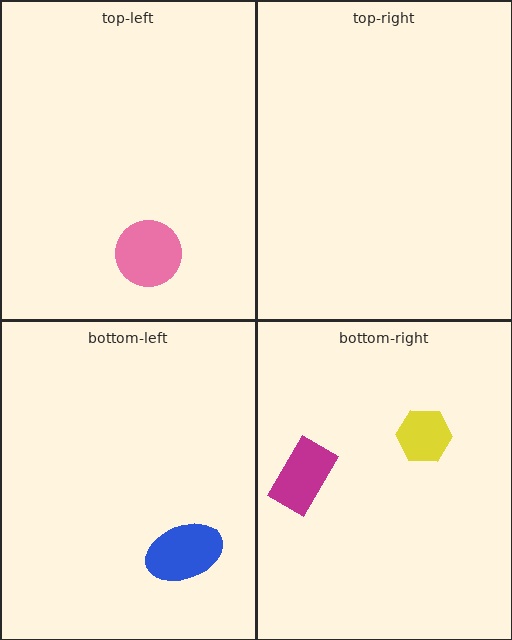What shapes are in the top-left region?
The pink circle.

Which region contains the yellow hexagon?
The bottom-right region.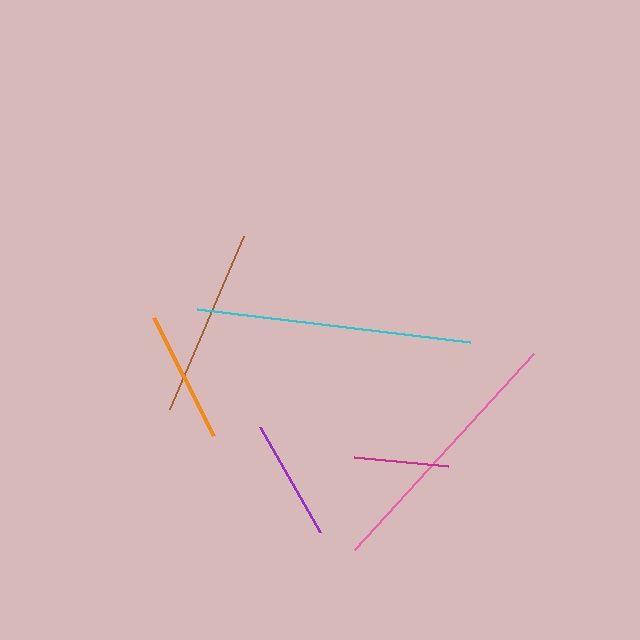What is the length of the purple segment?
The purple segment is approximately 122 pixels long.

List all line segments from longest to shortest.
From longest to shortest: cyan, pink, brown, orange, purple, magenta.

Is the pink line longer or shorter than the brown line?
The pink line is longer than the brown line.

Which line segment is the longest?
The cyan line is the longest at approximately 275 pixels.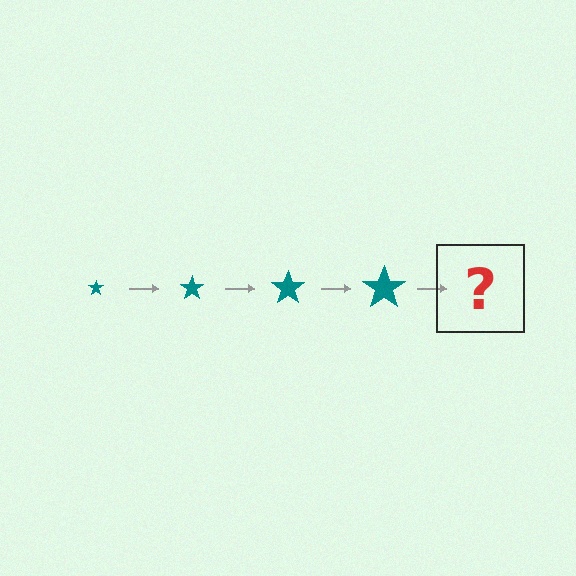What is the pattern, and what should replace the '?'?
The pattern is that the star gets progressively larger each step. The '?' should be a teal star, larger than the previous one.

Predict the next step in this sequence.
The next step is a teal star, larger than the previous one.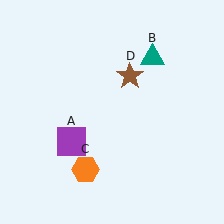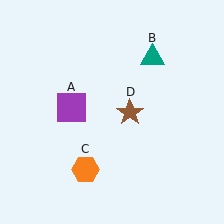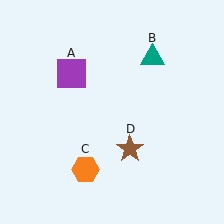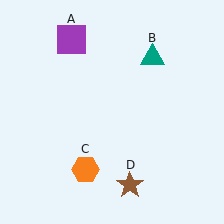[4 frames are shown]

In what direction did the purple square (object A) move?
The purple square (object A) moved up.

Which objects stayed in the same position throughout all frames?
Teal triangle (object B) and orange hexagon (object C) remained stationary.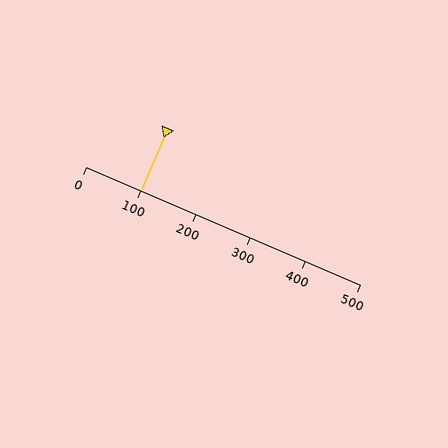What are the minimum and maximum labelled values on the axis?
The axis runs from 0 to 500.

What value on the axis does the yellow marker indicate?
The marker indicates approximately 100.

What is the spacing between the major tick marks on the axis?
The major ticks are spaced 100 apart.